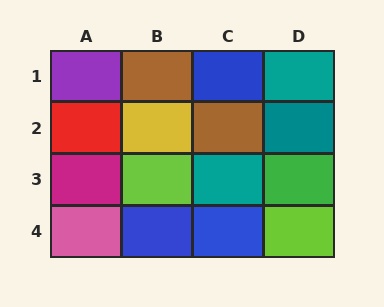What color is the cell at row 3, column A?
Magenta.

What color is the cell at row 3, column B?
Lime.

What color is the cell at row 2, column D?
Teal.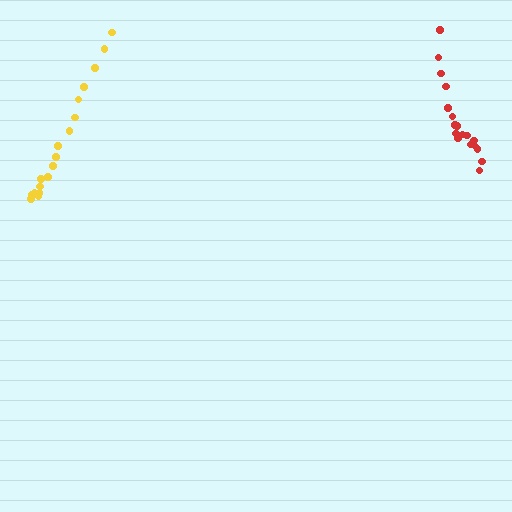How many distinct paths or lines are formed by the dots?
There are 2 distinct paths.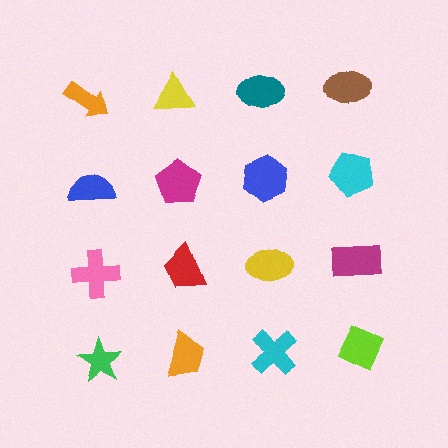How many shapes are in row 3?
4 shapes.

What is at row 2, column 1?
A blue semicircle.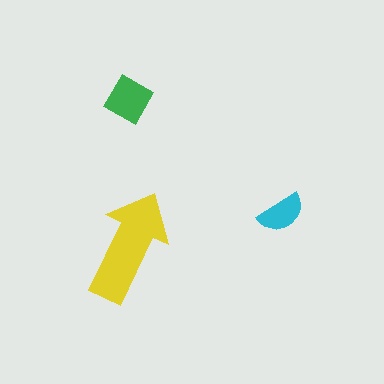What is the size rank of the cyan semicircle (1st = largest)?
3rd.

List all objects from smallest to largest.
The cyan semicircle, the green diamond, the yellow arrow.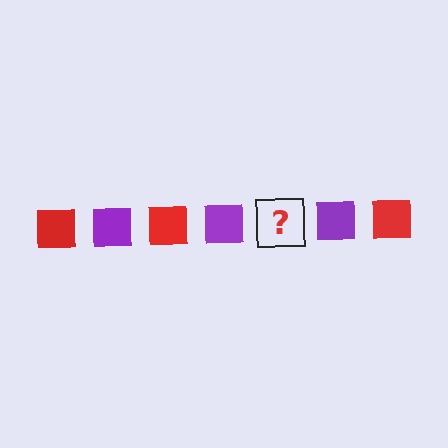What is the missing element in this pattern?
The missing element is a red square.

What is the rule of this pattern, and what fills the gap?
The rule is that the pattern cycles through red, purple squares. The gap should be filled with a red square.